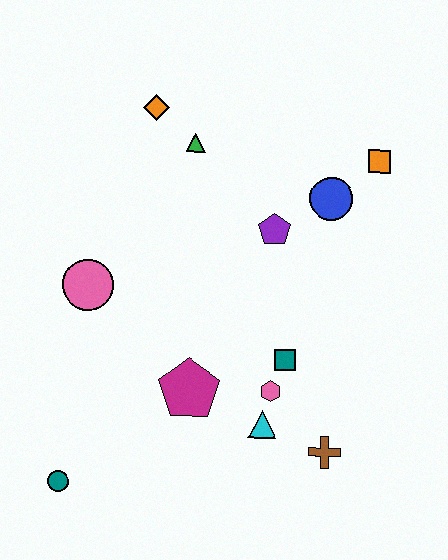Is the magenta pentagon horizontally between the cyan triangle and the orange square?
No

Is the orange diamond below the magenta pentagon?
No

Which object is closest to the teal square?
The pink hexagon is closest to the teal square.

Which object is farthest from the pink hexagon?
The orange diamond is farthest from the pink hexagon.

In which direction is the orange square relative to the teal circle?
The orange square is above the teal circle.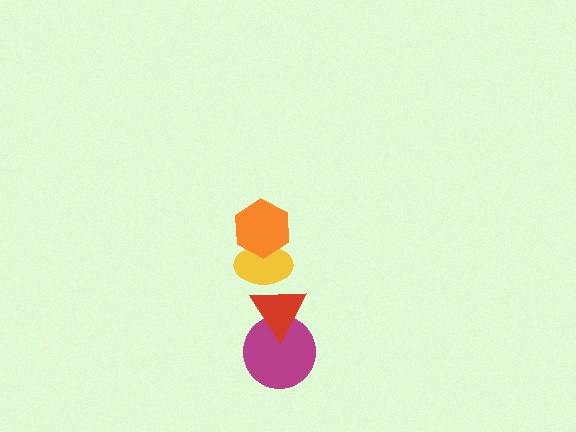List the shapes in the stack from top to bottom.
From top to bottom: the orange hexagon, the yellow ellipse, the red triangle, the magenta circle.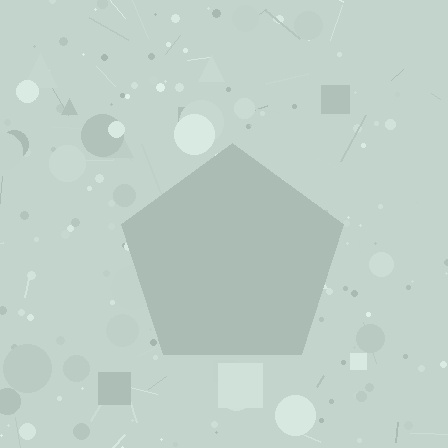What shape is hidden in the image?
A pentagon is hidden in the image.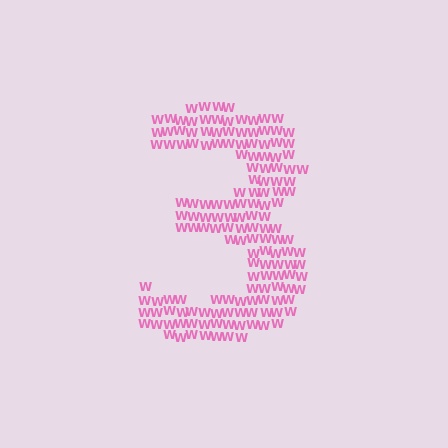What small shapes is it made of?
It is made of small letter W's.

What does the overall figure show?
The overall figure shows the digit 3.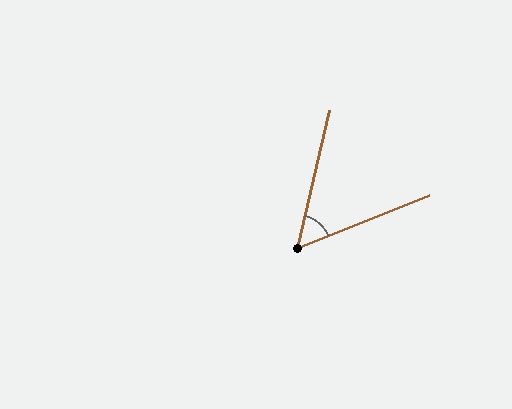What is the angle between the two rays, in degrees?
Approximately 55 degrees.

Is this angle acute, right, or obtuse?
It is acute.